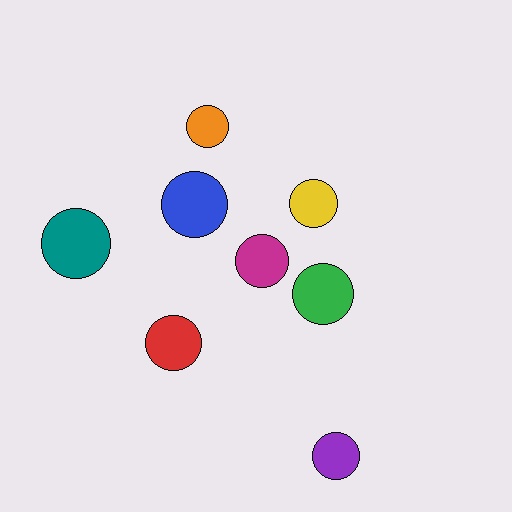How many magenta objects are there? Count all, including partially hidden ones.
There is 1 magenta object.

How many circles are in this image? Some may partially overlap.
There are 8 circles.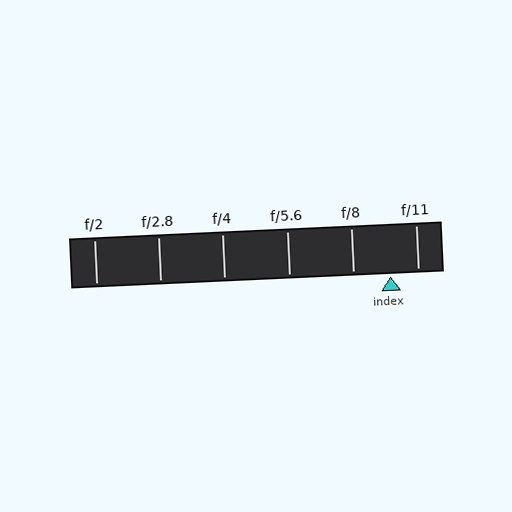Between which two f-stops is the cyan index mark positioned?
The index mark is between f/8 and f/11.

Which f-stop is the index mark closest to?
The index mark is closest to f/11.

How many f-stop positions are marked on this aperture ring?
There are 6 f-stop positions marked.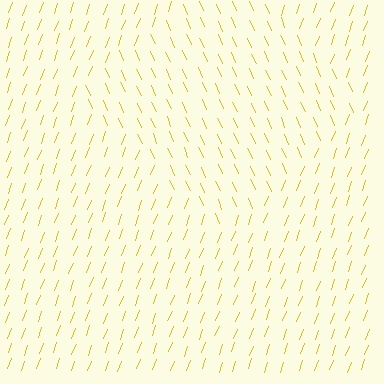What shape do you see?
I see a diamond.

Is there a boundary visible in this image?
Yes, there is a texture boundary formed by a change in line orientation.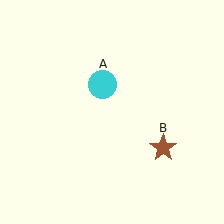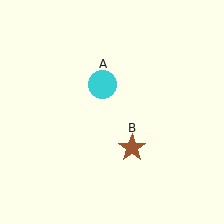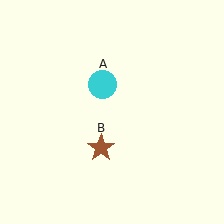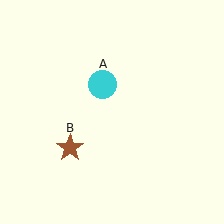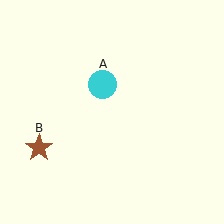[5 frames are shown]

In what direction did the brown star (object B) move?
The brown star (object B) moved left.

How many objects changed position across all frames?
1 object changed position: brown star (object B).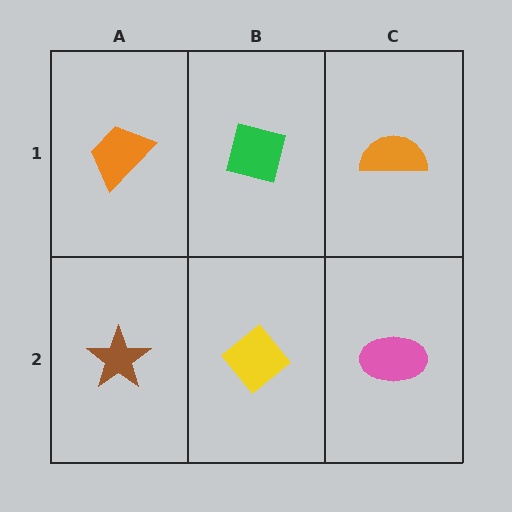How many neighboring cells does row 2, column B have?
3.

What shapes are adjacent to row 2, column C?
An orange semicircle (row 1, column C), a yellow diamond (row 2, column B).